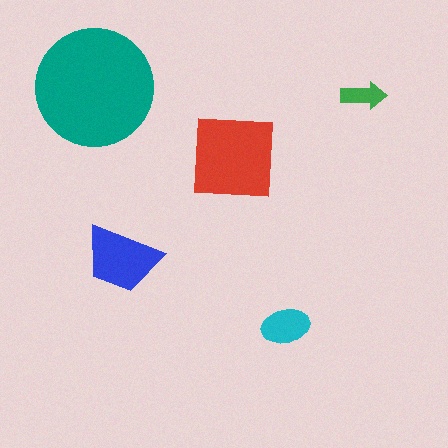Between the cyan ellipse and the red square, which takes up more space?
The red square.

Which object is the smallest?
The green arrow.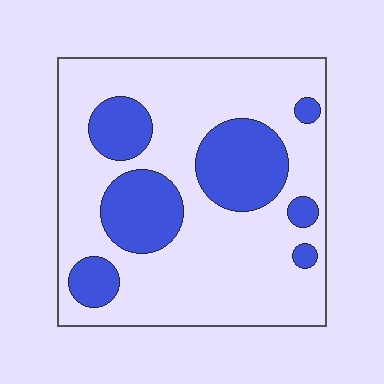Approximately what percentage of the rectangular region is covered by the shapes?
Approximately 25%.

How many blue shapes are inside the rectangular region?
7.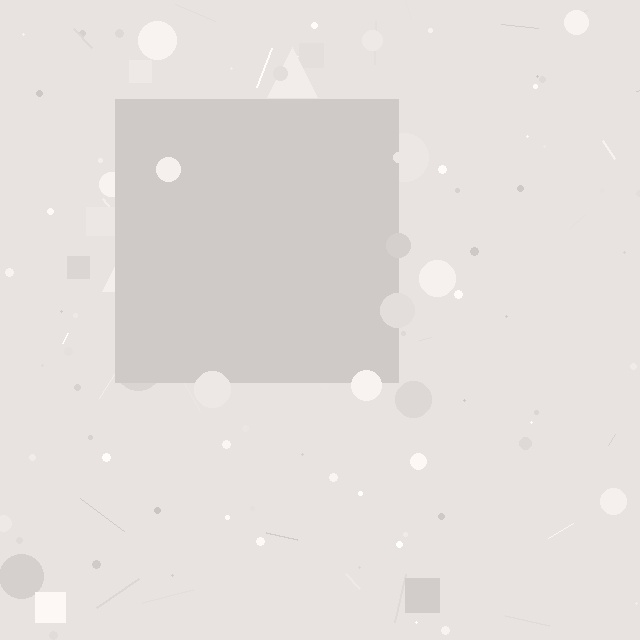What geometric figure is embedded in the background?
A square is embedded in the background.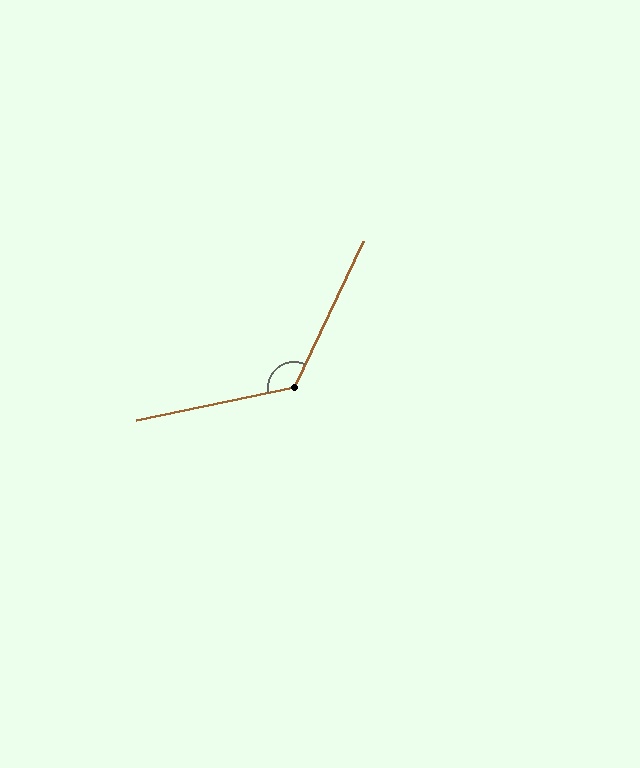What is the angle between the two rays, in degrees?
Approximately 127 degrees.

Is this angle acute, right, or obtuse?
It is obtuse.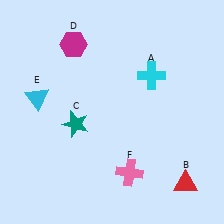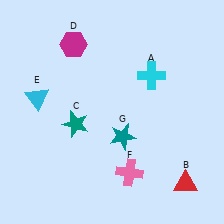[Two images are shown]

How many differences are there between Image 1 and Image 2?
There is 1 difference between the two images.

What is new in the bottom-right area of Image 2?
A teal star (G) was added in the bottom-right area of Image 2.